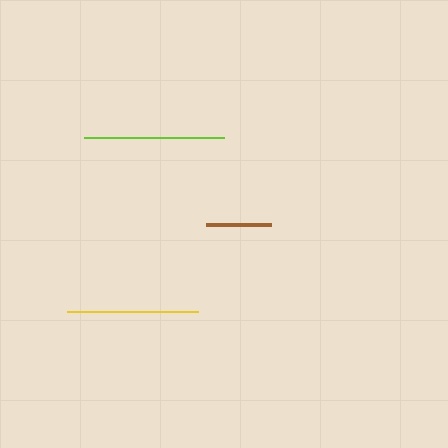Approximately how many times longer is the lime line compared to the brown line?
The lime line is approximately 2.1 times the length of the brown line.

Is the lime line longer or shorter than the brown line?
The lime line is longer than the brown line.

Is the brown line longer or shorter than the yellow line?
The yellow line is longer than the brown line.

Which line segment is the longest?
The lime line is the longest at approximately 140 pixels.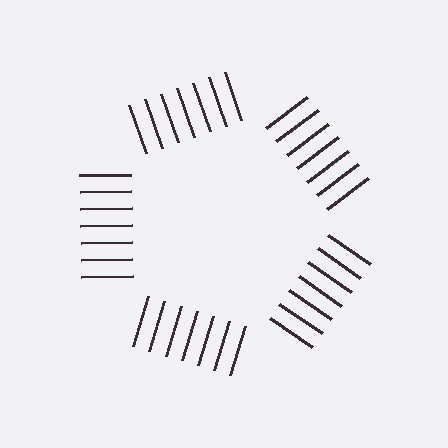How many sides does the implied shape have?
5 sides — the line-ends trace a pentagon.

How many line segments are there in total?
35 — 7 along each of the 5 edges.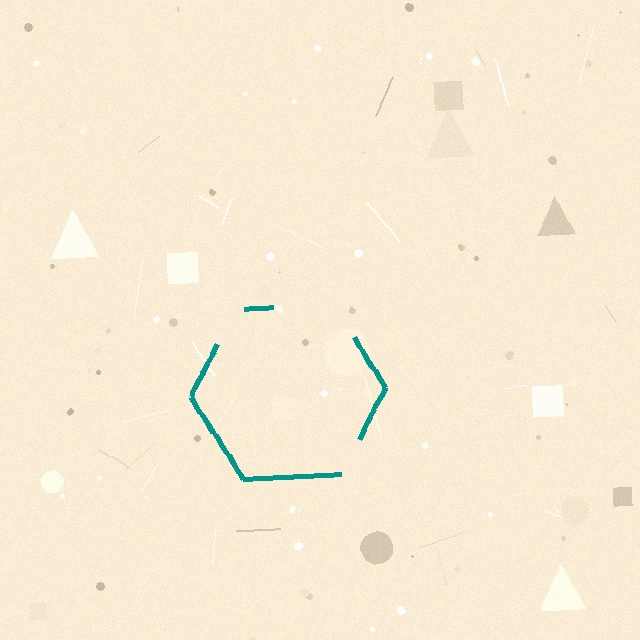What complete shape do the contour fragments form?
The contour fragments form a hexagon.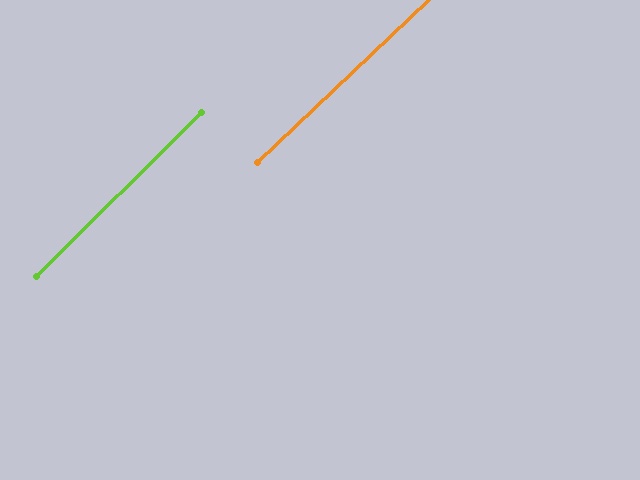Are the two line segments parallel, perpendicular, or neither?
Parallel — their directions differ by only 1.4°.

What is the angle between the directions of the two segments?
Approximately 1 degree.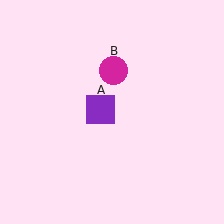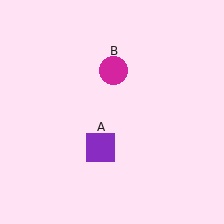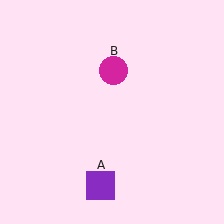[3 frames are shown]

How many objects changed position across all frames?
1 object changed position: purple square (object A).